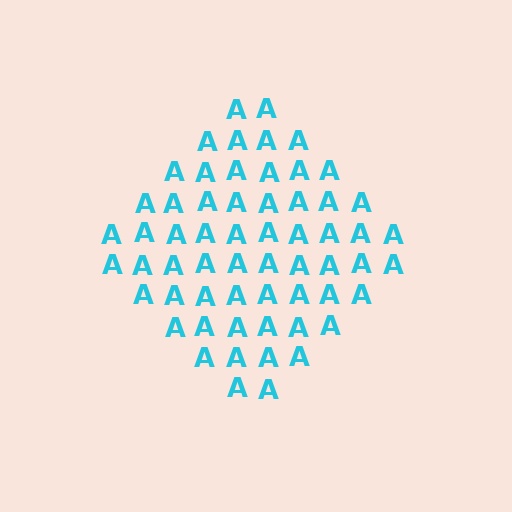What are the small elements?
The small elements are letter A's.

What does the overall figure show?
The overall figure shows a diamond.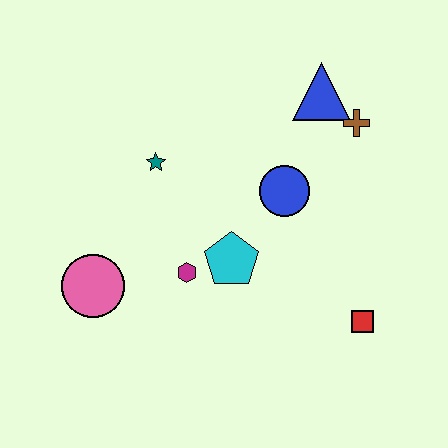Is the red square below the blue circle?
Yes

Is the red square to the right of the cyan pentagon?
Yes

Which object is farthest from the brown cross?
The pink circle is farthest from the brown cross.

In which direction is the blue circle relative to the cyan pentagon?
The blue circle is above the cyan pentagon.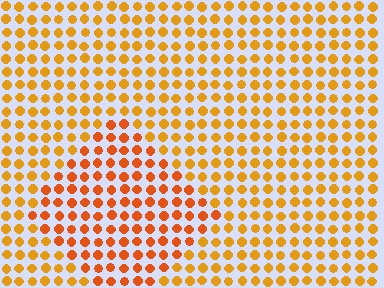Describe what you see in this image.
The image is filled with small orange elements in a uniform arrangement. A diamond-shaped region is visible where the elements are tinted to a slightly different hue, forming a subtle color boundary.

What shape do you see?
I see a diamond.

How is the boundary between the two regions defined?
The boundary is defined purely by a slight shift in hue (about 21 degrees). Spacing, size, and orientation are identical on both sides.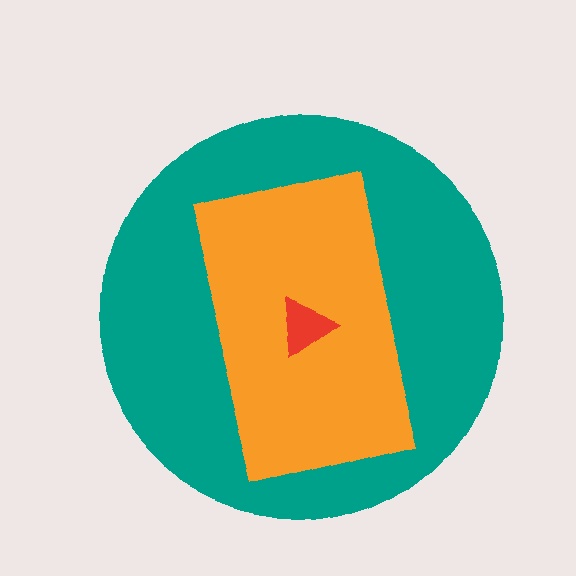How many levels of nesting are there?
3.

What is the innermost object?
The red triangle.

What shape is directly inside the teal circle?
The orange rectangle.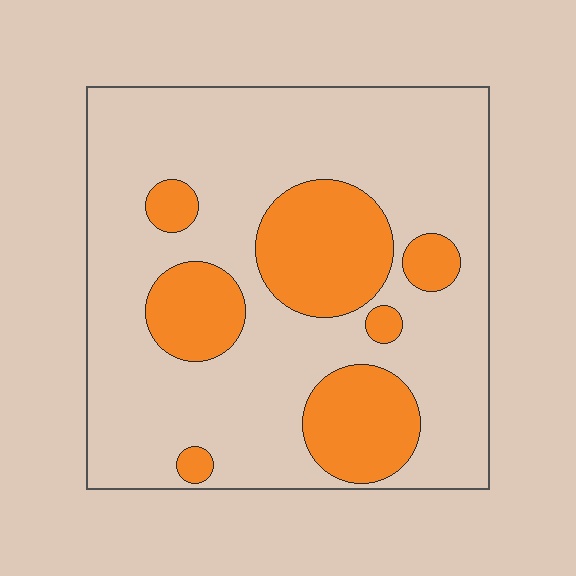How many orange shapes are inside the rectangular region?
7.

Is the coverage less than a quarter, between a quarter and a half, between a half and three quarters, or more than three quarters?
Between a quarter and a half.